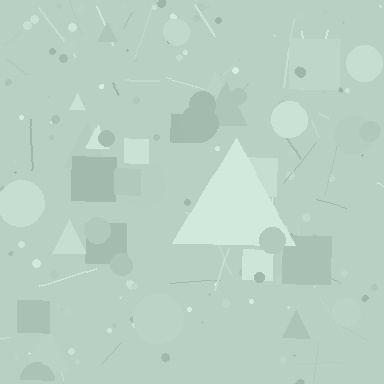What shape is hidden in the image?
A triangle is hidden in the image.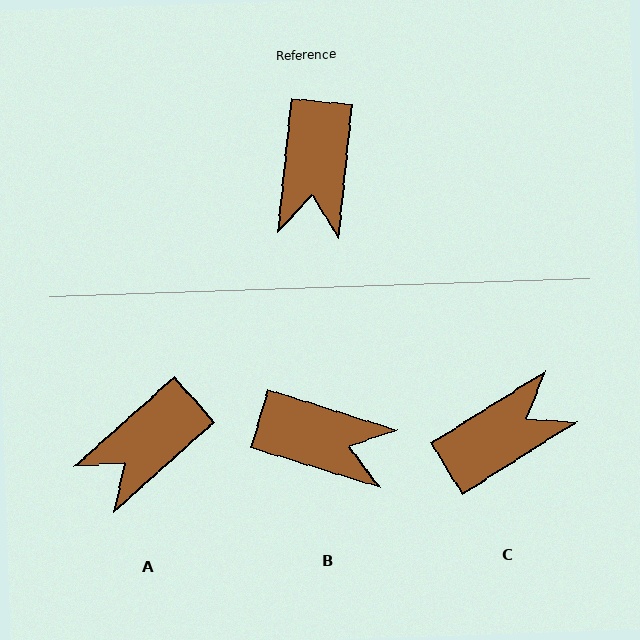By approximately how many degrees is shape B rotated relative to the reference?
Approximately 79 degrees counter-clockwise.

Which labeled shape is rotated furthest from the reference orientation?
C, about 128 degrees away.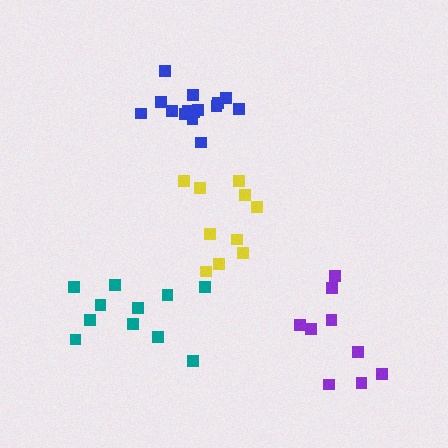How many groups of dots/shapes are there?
There are 4 groups.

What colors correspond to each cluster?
The clusters are colored: blue, teal, yellow, purple.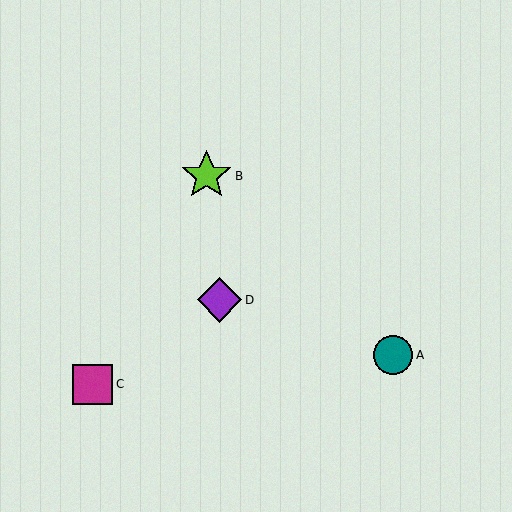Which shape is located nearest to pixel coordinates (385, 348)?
The teal circle (labeled A) at (393, 355) is nearest to that location.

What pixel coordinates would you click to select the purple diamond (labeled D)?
Click at (220, 300) to select the purple diamond D.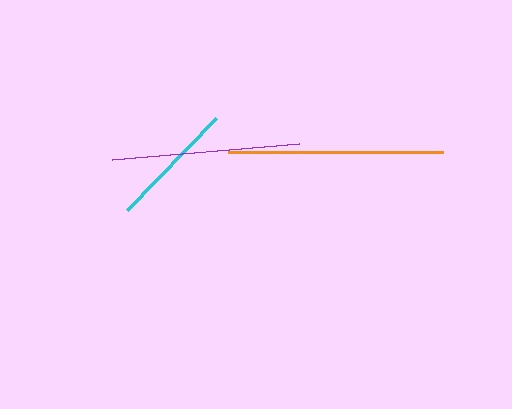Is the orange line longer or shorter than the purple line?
The orange line is longer than the purple line.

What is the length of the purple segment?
The purple segment is approximately 188 pixels long.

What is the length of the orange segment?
The orange segment is approximately 216 pixels long.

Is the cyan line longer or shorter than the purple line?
The purple line is longer than the cyan line.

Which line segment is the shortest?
The cyan line is the shortest at approximately 128 pixels.